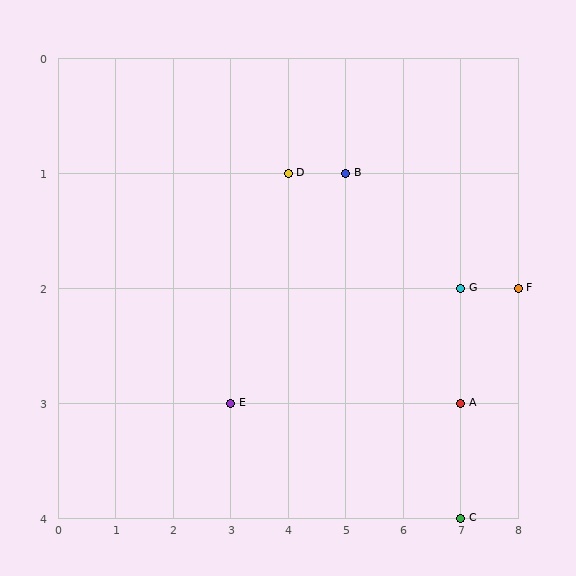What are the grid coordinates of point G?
Point G is at grid coordinates (7, 2).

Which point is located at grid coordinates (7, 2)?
Point G is at (7, 2).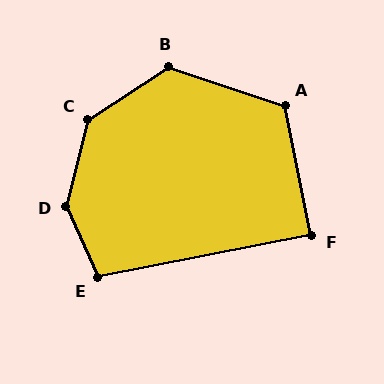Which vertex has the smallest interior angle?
F, at approximately 90 degrees.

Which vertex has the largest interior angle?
D, at approximately 142 degrees.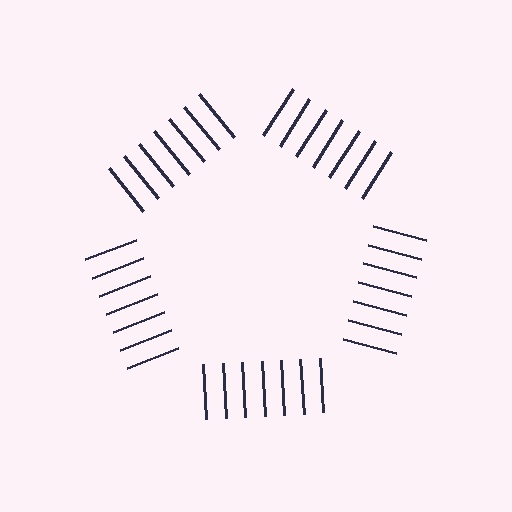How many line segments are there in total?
35 — 7 along each of the 5 edges.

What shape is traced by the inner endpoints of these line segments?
An illusory pentagon — the line segments terminate on its edges but no continuous stroke is drawn.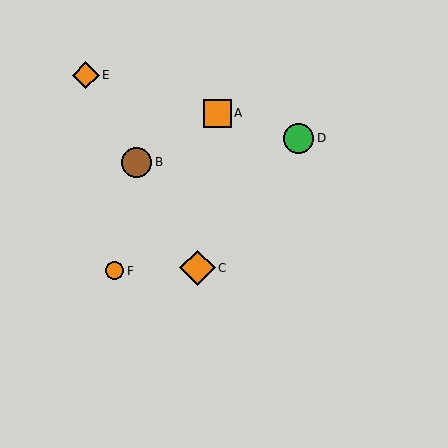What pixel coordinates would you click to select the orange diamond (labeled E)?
Click at (86, 75) to select the orange diamond E.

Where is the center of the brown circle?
The center of the brown circle is at (137, 162).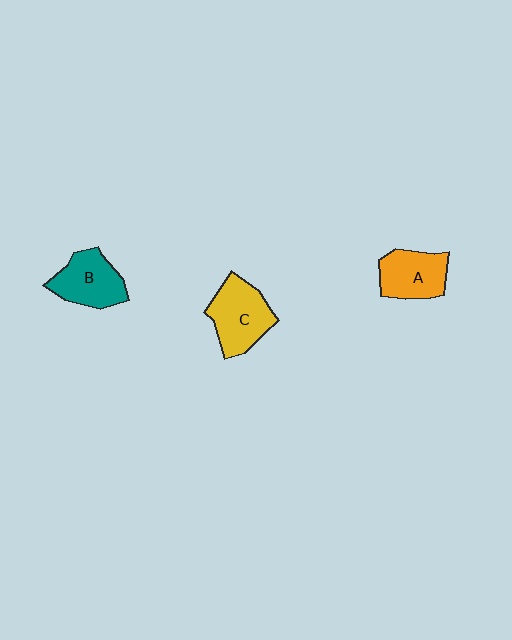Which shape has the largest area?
Shape C (yellow).